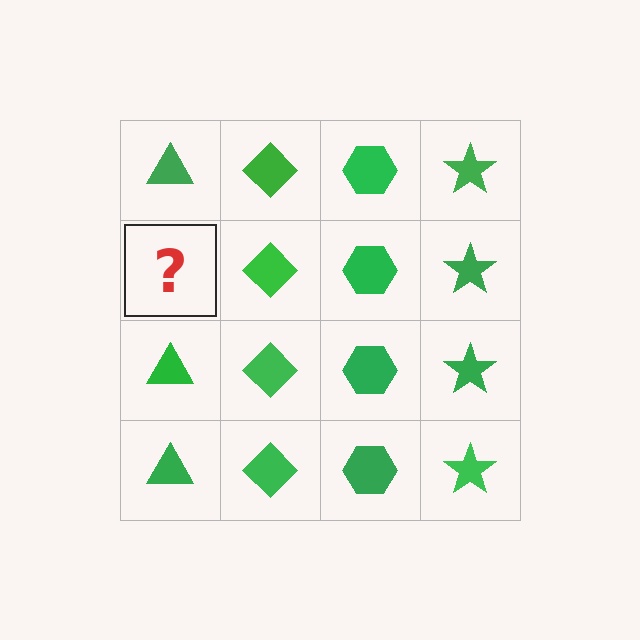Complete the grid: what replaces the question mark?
The question mark should be replaced with a green triangle.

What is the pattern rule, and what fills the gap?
The rule is that each column has a consistent shape. The gap should be filled with a green triangle.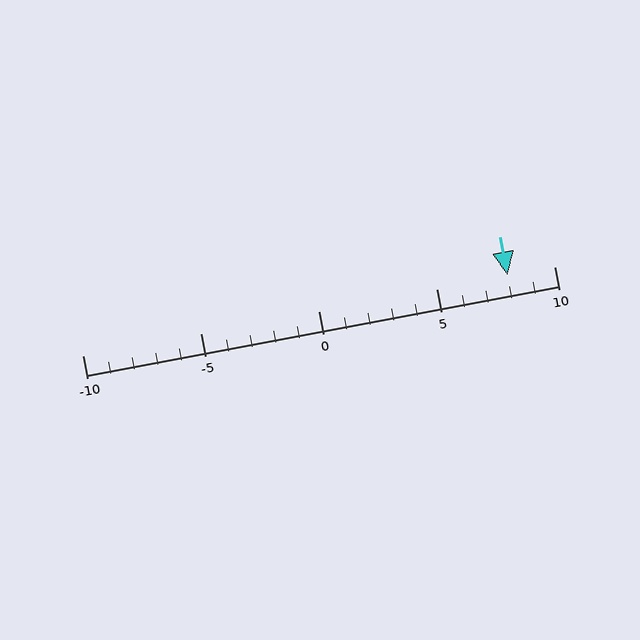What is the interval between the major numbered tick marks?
The major tick marks are spaced 5 units apart.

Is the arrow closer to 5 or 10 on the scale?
The arrow is closer to 10.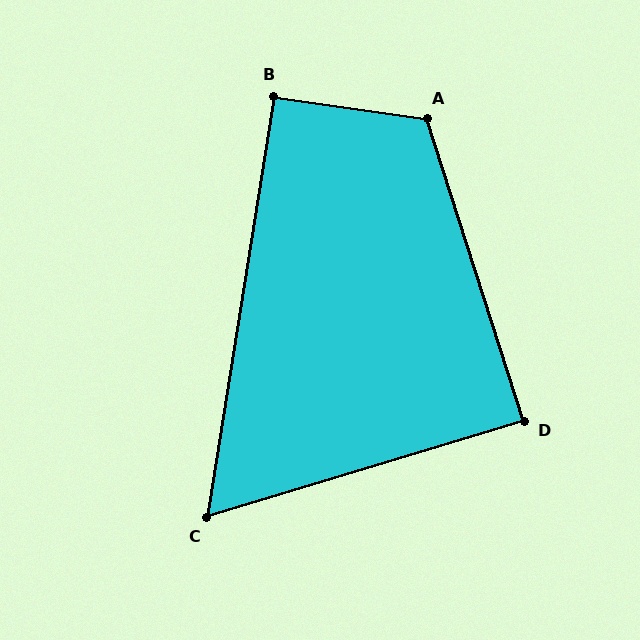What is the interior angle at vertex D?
Approximately 89 degrees (approximately right).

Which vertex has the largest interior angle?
A, at approximately 116 degrees.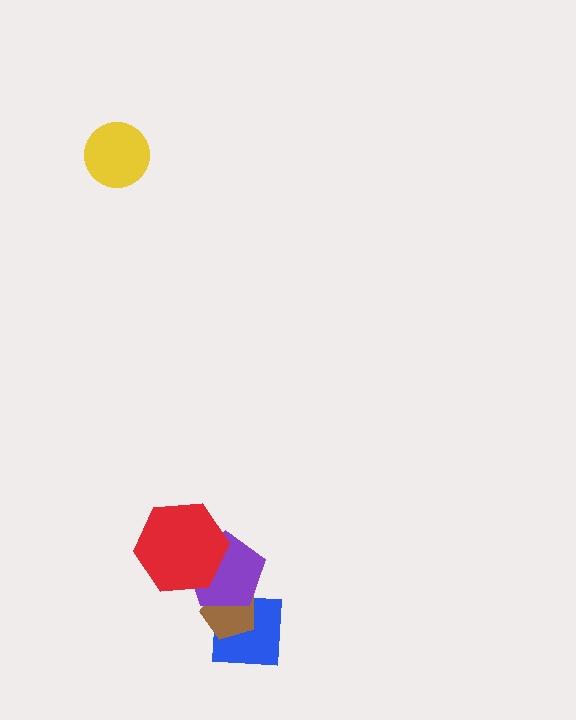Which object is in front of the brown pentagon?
The purple pentagon is in front of the brown pentagon.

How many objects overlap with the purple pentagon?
3 objects overlap with the purple pentagon.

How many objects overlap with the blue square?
2 objects overlap with the blue square.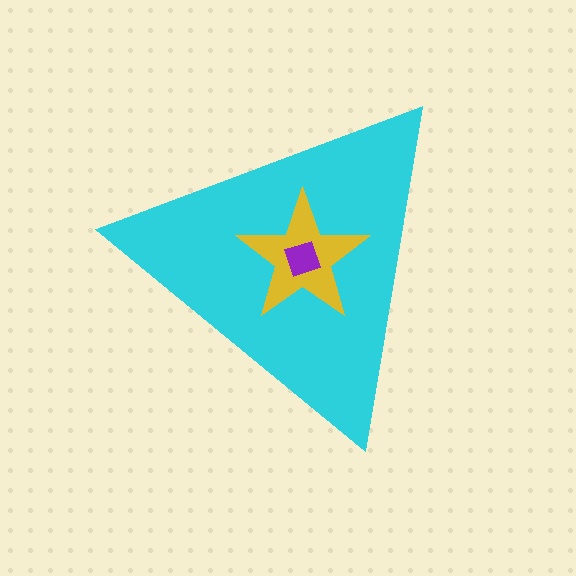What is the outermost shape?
The cyan triangle.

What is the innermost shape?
The purple diamond.